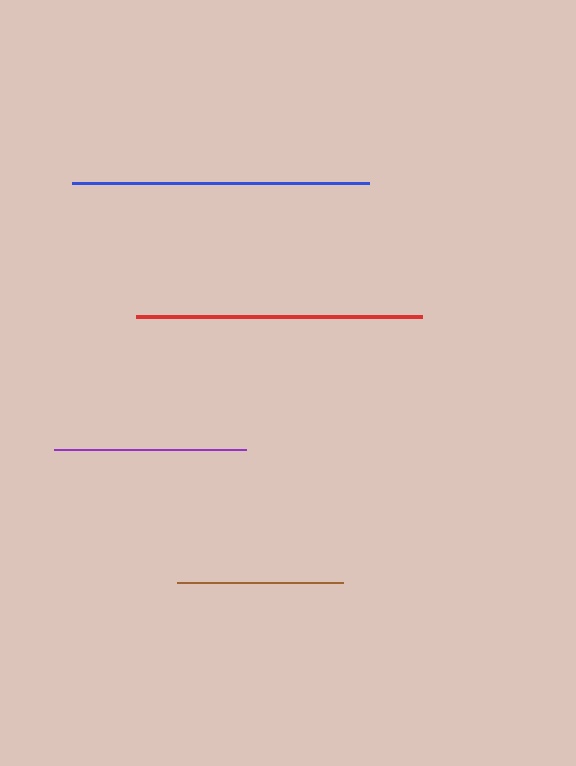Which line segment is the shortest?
The brown line is the shortest at approximately 166 pixels.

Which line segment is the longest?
The blue line is the longest at approximately 297 pixels.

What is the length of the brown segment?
The brown segment is approximately 166 pixels long.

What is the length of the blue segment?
The blue segment is approximately 297 pixels long.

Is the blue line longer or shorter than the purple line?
The blue line is longer than the purple line.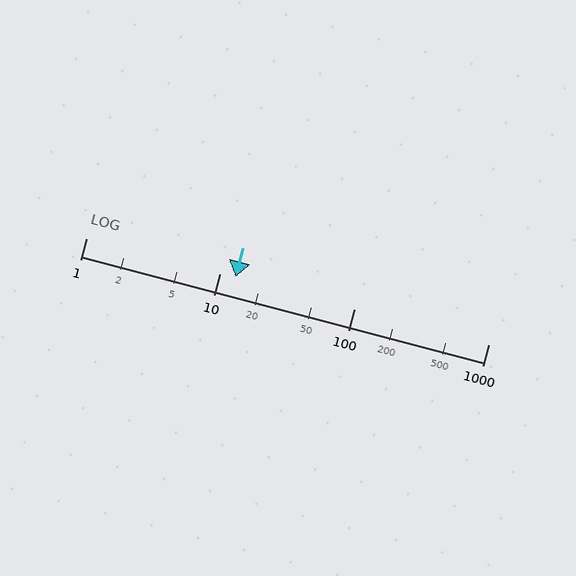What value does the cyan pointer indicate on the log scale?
The pointer indicates approximately 13.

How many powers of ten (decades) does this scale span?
The scale spans 3 decades, from 1 to 1000.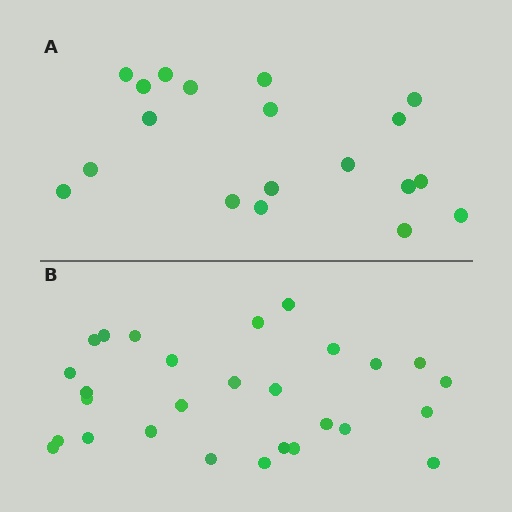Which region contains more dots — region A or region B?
Region B (the bottom region) has more dots.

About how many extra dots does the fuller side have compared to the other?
Region B has roughly 8 or so more dots than region A.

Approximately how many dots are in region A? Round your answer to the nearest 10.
About 20 dots. (The exact count is 19, which rounds to 20.)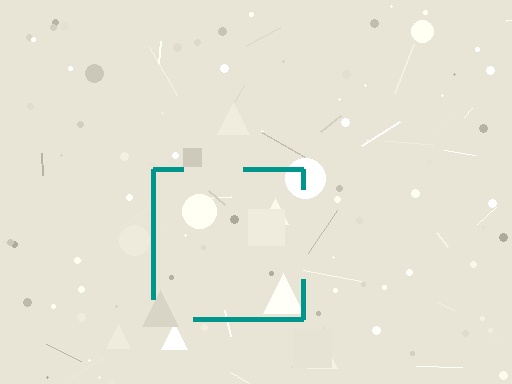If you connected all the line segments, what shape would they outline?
They would outline a square.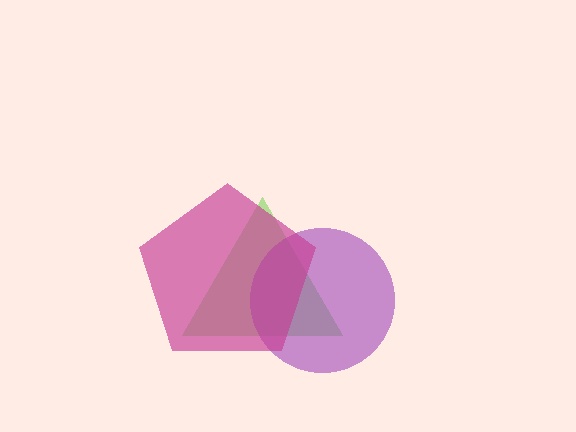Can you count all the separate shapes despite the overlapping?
Yes, there are 3 separate shapes.